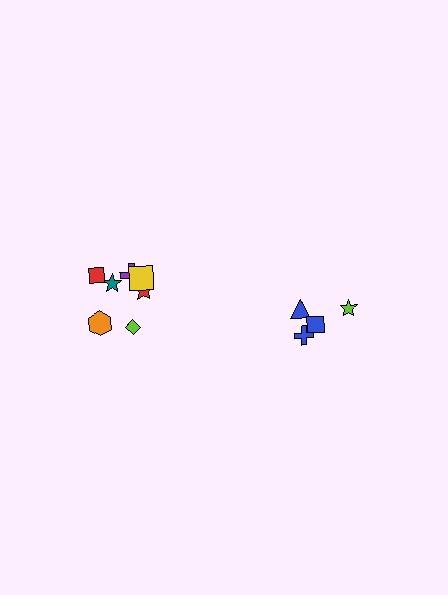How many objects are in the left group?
There are 7 objects.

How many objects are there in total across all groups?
There are 11 objects.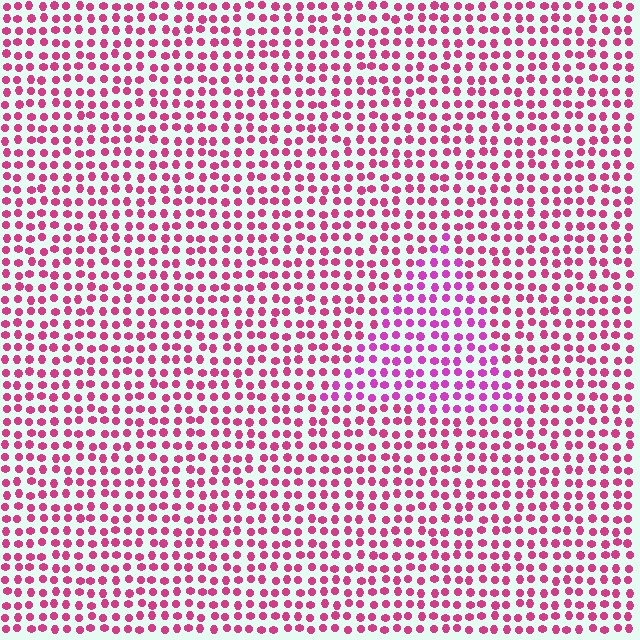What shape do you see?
I see a triangle.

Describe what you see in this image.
The image is filled with small magenta elements in a uniform arrangement. A triangle-shaped region is visible where the elements are tinted to a slightly different hue, forming a subtle color boundary.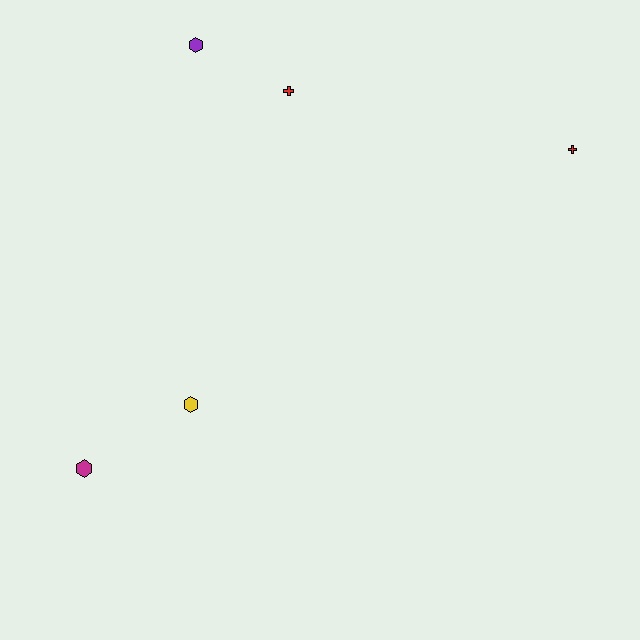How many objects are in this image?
There are 5 objects.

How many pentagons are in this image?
There are no pentagons.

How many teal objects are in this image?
There are no teal objects.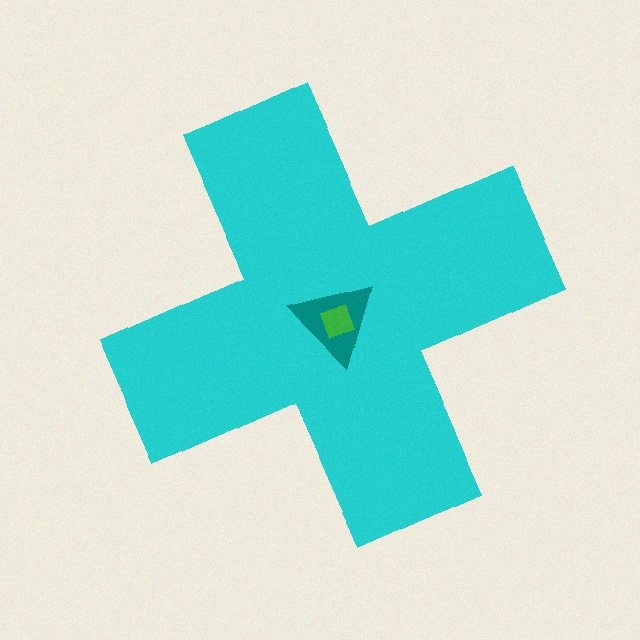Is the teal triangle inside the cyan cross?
Yes.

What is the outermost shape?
The cyan cross.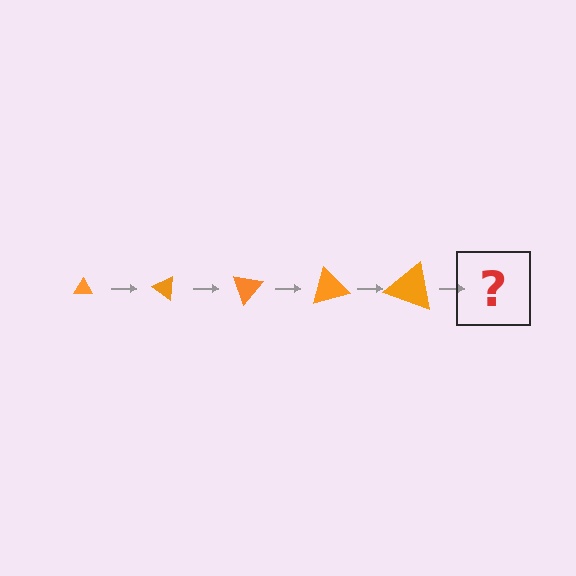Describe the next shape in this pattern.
It should be a triangle, larger than the previous one and rotated 175 degrees from the start.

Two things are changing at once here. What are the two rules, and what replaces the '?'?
The two rules are that the triangle grows larger each step and it rotates 35 degrees each step. The '?' should be a triangle, larger than the previous one and rotated 175 degrees from the start.